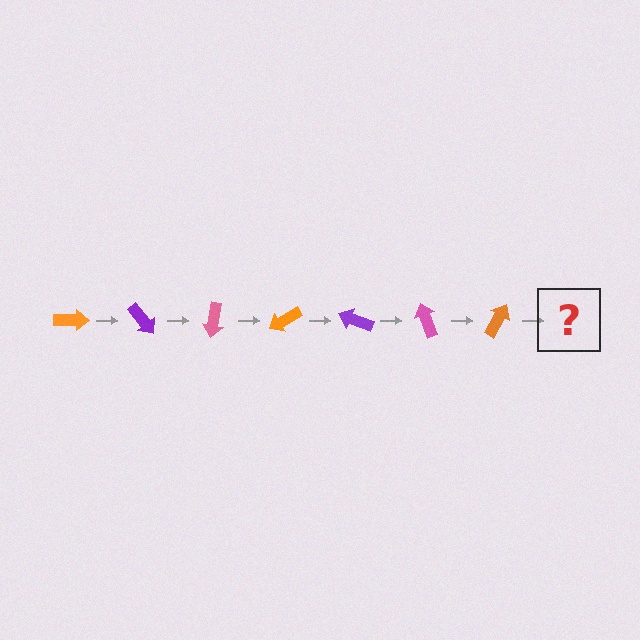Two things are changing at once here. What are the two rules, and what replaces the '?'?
The two rules are that it rotates 50 degrees each step and the color cycles through orange, purple, and pink. The '?' should be a purple arrow, rotated 350 degrees from the start.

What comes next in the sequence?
The next element should be a purple arrow, rotated 350 degrees from the start.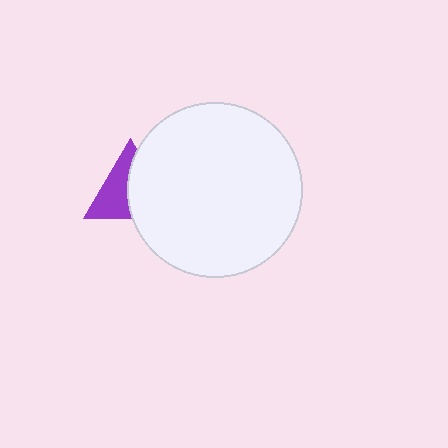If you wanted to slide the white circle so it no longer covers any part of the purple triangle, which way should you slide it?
Slide it right — that is the most direct way to separate the two shapes.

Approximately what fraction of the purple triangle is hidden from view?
Roughly 50% of the purple triangle is hidden behind the white circle.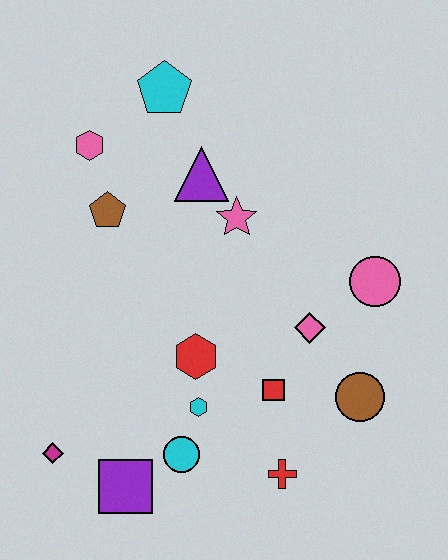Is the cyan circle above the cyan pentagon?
No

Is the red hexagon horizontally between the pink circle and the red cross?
No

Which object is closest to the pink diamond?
The red square is closest to the pink diamond.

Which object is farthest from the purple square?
The cyan pentagon is farthest from the purple square.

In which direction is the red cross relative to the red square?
The red cross is below the red square.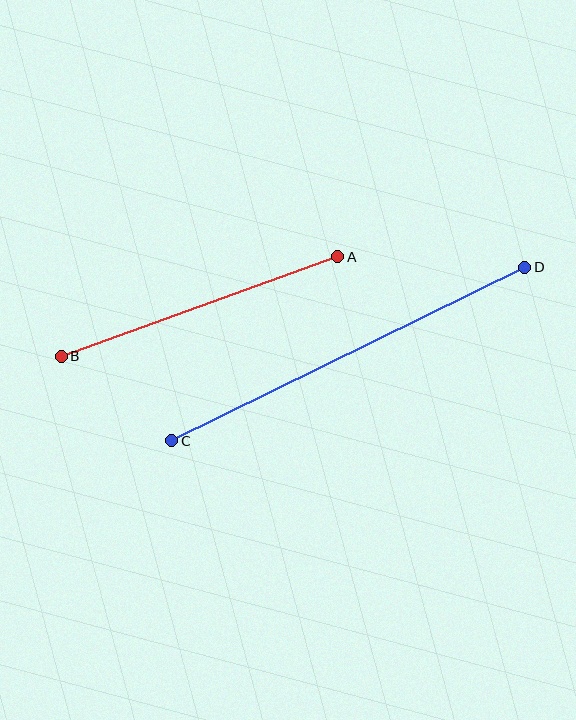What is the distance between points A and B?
The distance is approximately 294 pixels.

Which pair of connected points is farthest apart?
Points C and D are farthest apart.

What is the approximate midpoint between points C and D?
The midpoint is at approximately (348, 354) pixels.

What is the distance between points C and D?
The distance is approximately 394 pixels.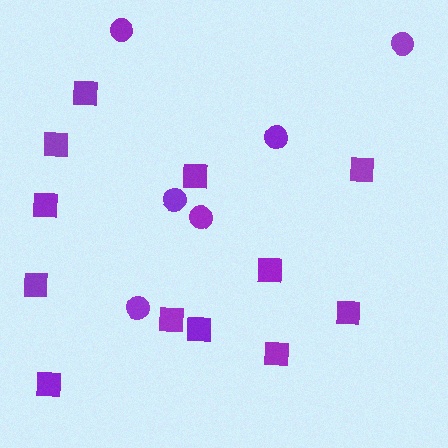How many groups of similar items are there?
There are 2 groups: one group of squares (12) and one group of circles (6).